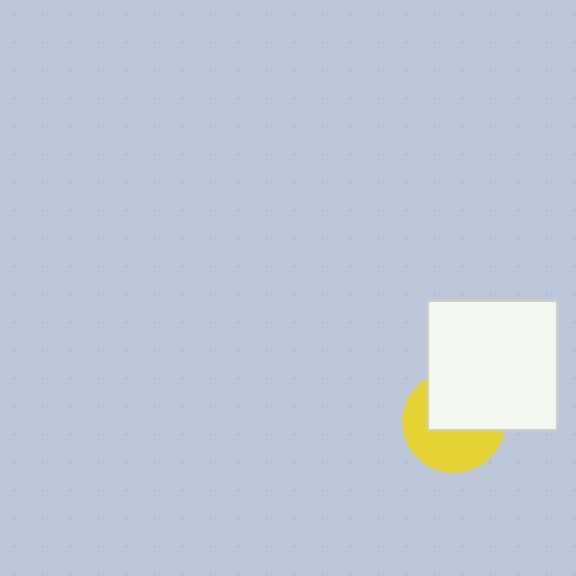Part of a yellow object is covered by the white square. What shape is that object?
It is a circle.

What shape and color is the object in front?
The object in front is a white square.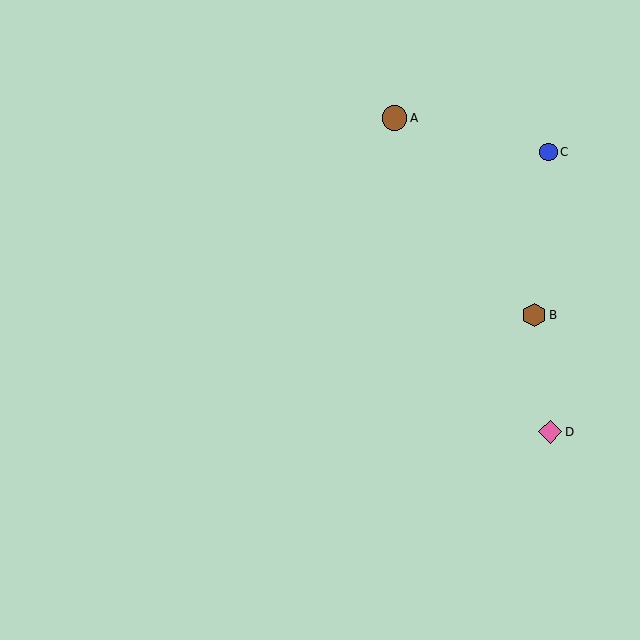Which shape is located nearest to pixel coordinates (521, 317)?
The brown hexagon (labeled B) at (534, 315) is nearest to that location.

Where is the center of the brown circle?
The center of the brown circle is at (395, 118).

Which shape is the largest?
The brown circle (labeled A) is the largest.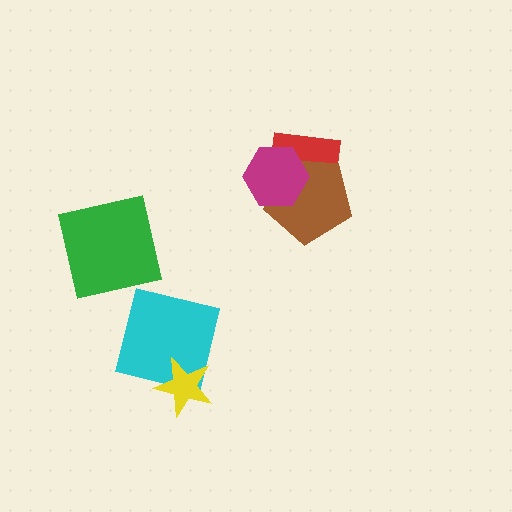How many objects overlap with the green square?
0 objects overlap with the green square.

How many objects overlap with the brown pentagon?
2 objects overlap with the brown pentagon.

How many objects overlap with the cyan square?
1 object overlaps with the cyan square.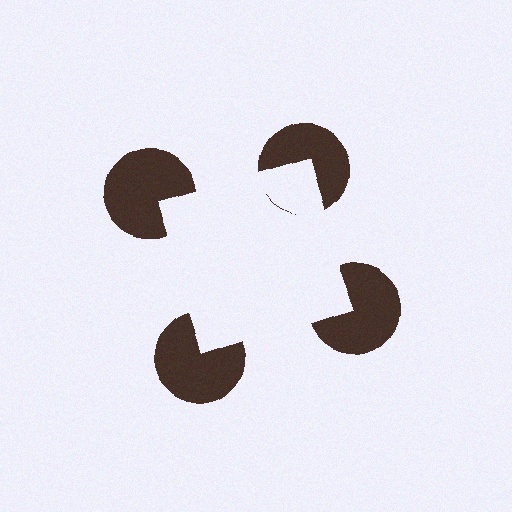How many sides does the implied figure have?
4 sides.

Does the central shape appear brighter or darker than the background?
It typically appears slightly brighter than the background, even though no actual brightness change is drawn.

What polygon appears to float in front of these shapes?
An illusory square — its edges are inferred from the aligned wedge cuts in the pac-man discs, not physically drawn.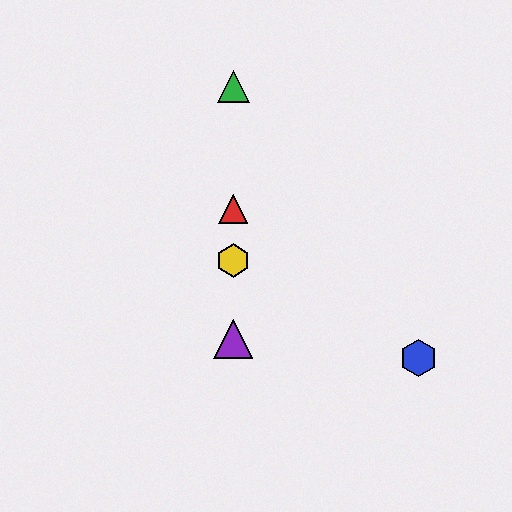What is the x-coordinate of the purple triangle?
The purple triangle is at x≈233.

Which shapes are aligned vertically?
The red triangle, the green triangle, the yellow hexagon, the purple triangle are aligned vertically.